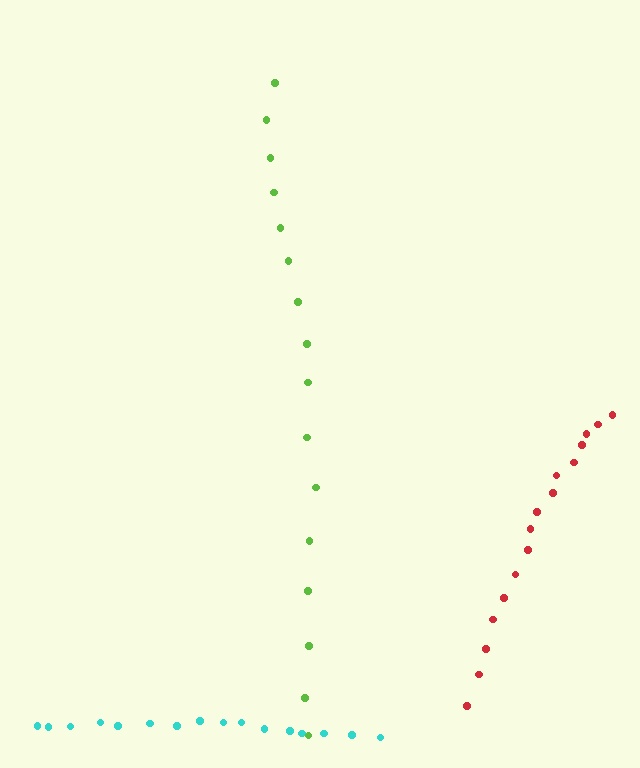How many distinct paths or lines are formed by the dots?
There are 3 distinct paths.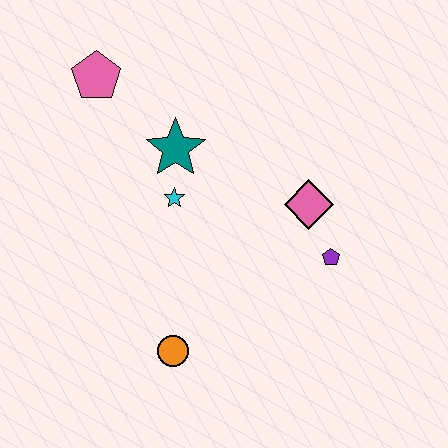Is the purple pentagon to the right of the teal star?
Yes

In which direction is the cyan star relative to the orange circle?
The cyan star is above the orange circle.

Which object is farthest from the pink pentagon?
The purple pentagon is farthest from the pink pentagon.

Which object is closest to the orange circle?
The cyan star is closest to the orange circle.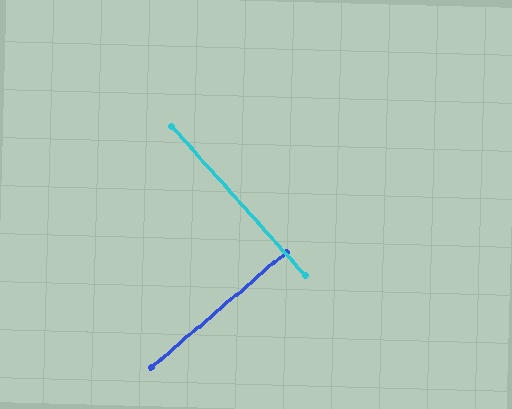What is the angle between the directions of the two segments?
Approximately 89 degrees.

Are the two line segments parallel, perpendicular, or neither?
Perpendicular — they meet at approximately 89°.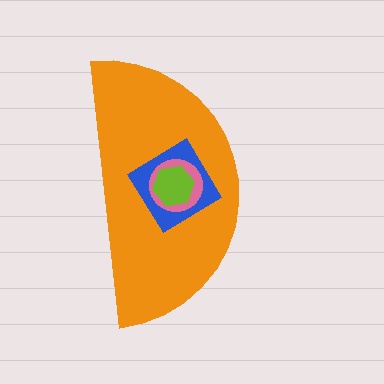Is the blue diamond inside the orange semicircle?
Yes.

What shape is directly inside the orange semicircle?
The blue diamond.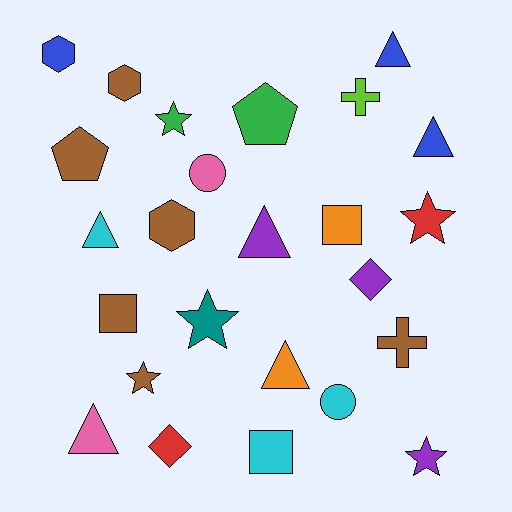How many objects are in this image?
There are 25 objects.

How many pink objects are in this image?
There are 2 pink objects.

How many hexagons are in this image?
There are 3 hexagons.